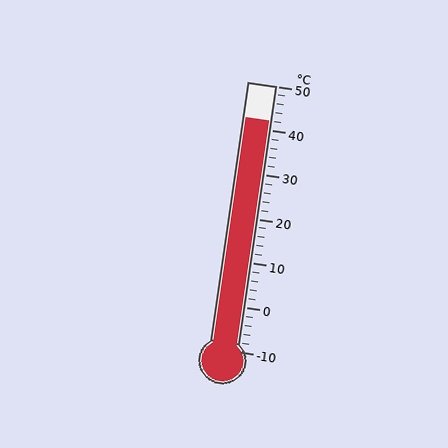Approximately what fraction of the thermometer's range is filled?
The thermometer is filled to approximately 85% of its range.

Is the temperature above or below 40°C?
The temperature is above 40°C.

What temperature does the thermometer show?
The thermometer shows approximately 42°C.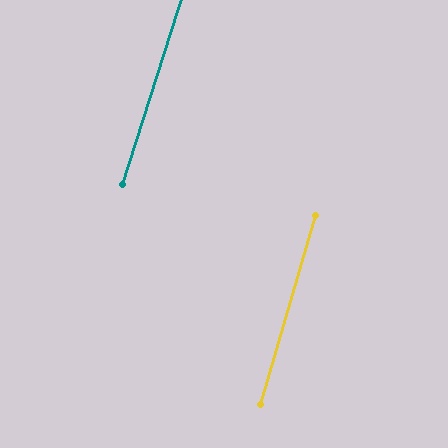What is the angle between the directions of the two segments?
Approximately 1 degree.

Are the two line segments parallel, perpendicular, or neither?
Parallel — their directions differ by only 1.3°.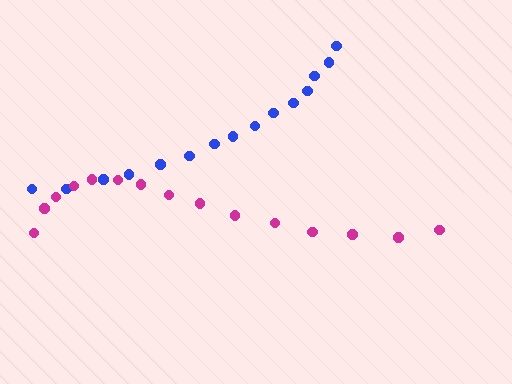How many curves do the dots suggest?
There are 2 distinct paths.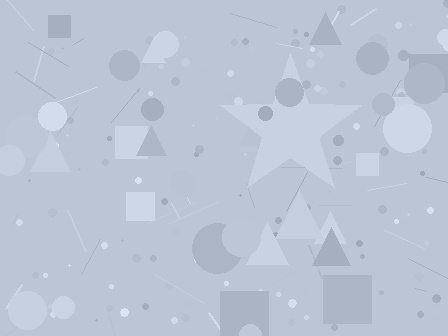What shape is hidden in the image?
A star is hidden in the image.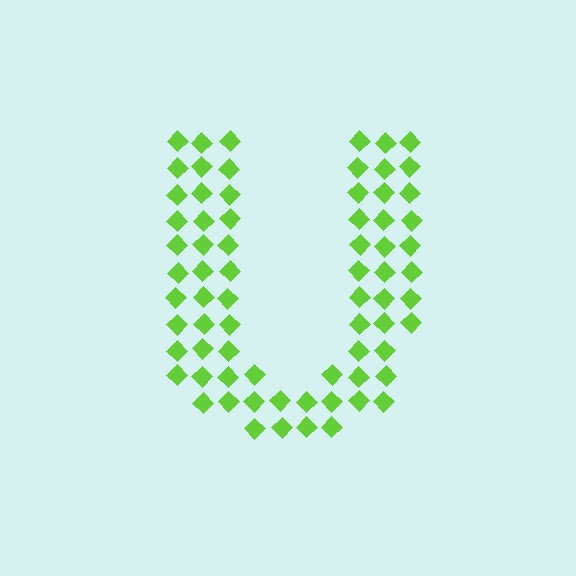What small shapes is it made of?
It is made of small diamonds.